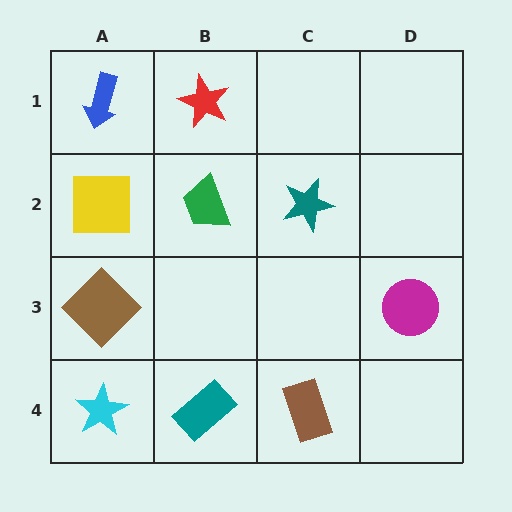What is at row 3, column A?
A brown diamond.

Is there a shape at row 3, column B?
No, that cell is empty.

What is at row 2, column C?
A teal star.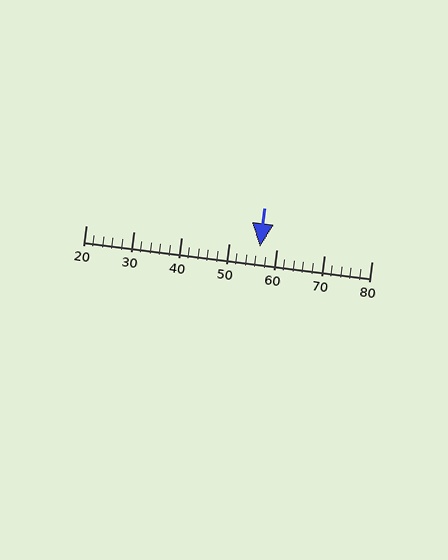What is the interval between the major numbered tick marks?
The major tick marks are spaced 10 units apart.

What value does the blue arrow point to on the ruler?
The blue arrow points to approximately 57.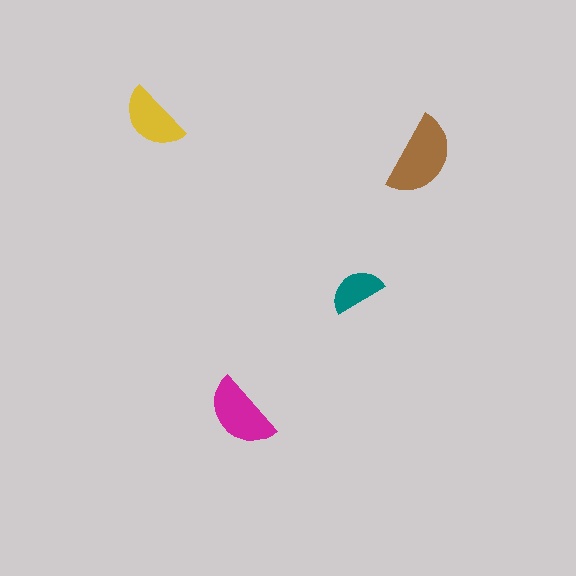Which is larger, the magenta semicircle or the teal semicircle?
The magenta one.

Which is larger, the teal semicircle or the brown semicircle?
The brown one.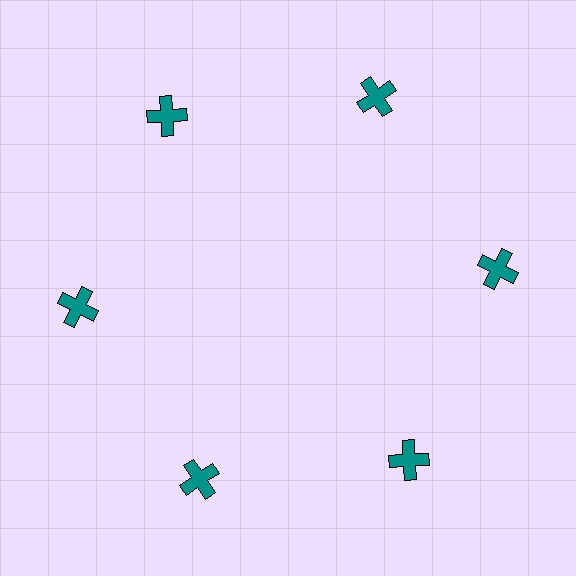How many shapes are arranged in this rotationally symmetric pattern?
There are 6 shapes, arranged in 6 groups of 1.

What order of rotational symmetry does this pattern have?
This pattern has 6-fold rotational symmetry.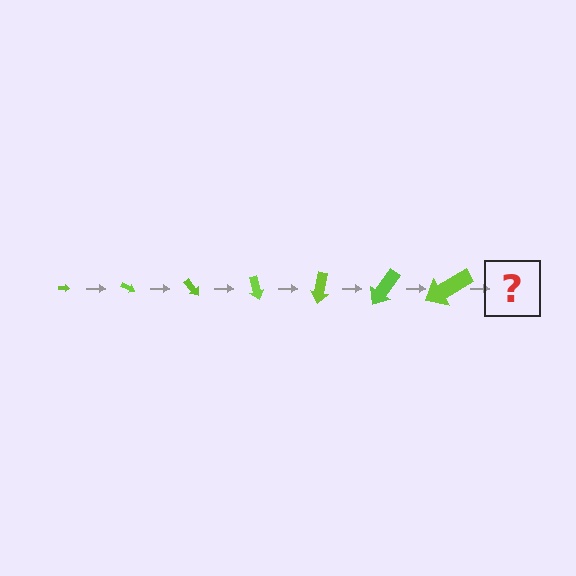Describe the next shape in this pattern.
It should be an arrow, larger than the previous one and rotated 175 degrees from the start.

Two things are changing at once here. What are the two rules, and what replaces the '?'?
The two rules are that the arrow grows larger each step and it rotates 25 degrees each step. The '?' should be an arrow, larger than the previous one and rotated 175 degrees from the start.